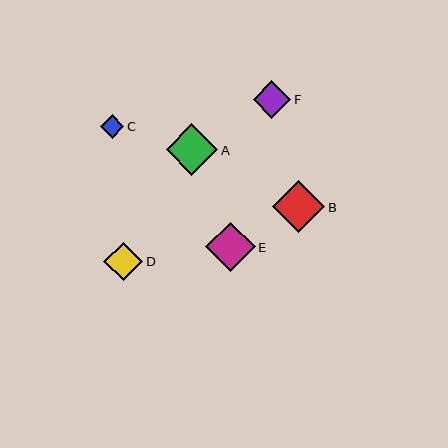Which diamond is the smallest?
Diamond C is the smallest with a size of approximately 23 pixels.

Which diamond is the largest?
Diamond B is the largest with a size of approximately 52 pixels.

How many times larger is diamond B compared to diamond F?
Diamond B is approximately 1.4 times the size of diamond F.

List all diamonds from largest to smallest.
From largest to smallest: B, A, E, D, F, C.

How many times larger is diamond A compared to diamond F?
Diamond A is approximately 1.4 times the size of diamond F.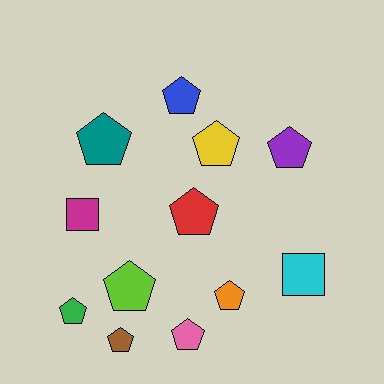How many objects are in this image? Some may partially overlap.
There are 12 objects.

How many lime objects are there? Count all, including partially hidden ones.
There is 1 lime object.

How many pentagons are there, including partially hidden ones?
There are 10 pentagons.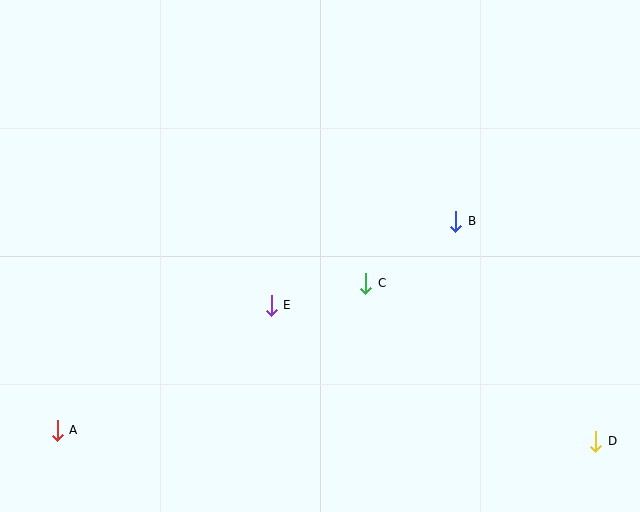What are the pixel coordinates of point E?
Point E is at (271, 306).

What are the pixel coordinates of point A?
Point A is at (57, 430).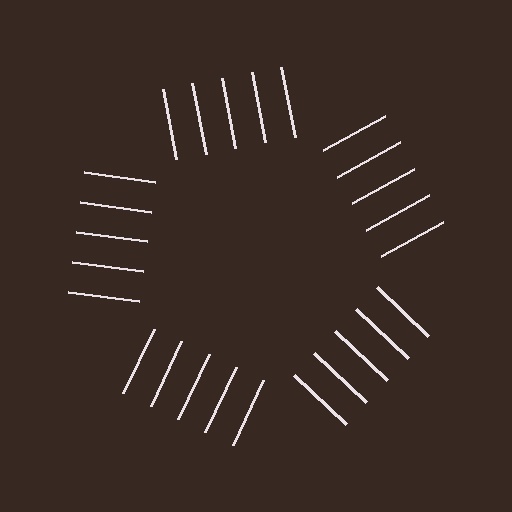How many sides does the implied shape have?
5 sides — the line-ends trace a pentagon.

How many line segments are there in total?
25 — 5 along each of the 5 edges.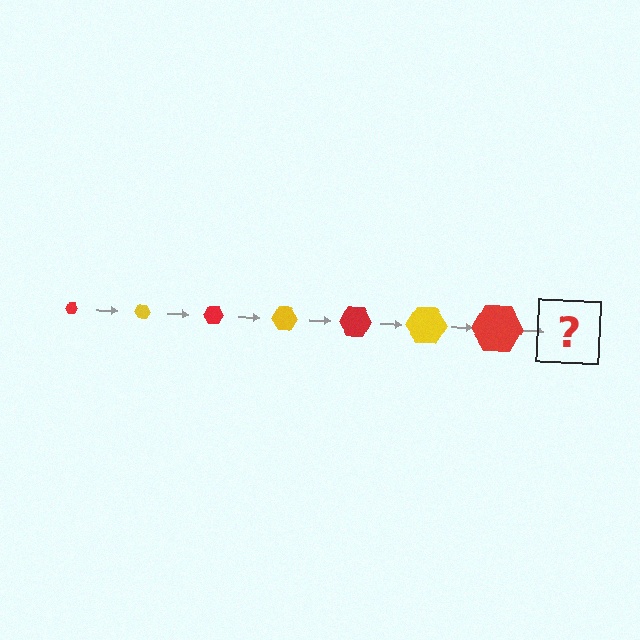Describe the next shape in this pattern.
It should be a yellow hexagon, larger than the previous one.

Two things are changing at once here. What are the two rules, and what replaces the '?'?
The two rules are that the hexagon grows larger each step and the color cycles through red and yellow. The '?' should be a yellow hexagon, larger than the previous one.